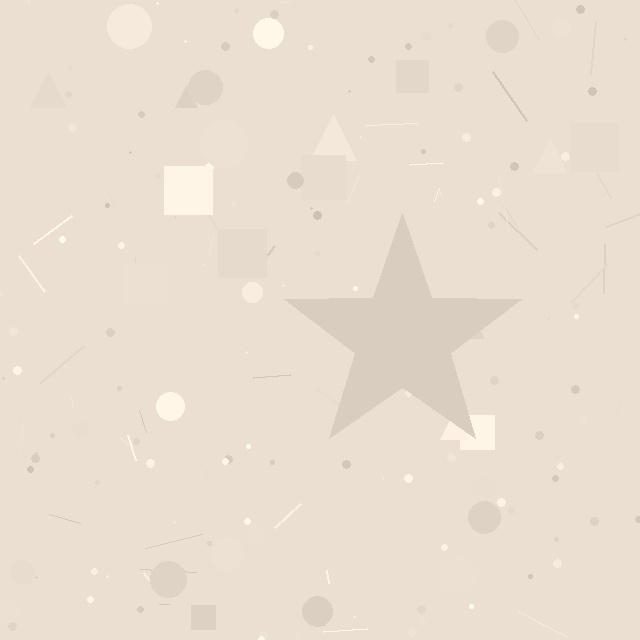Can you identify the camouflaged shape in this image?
The camouflaged shape is a star.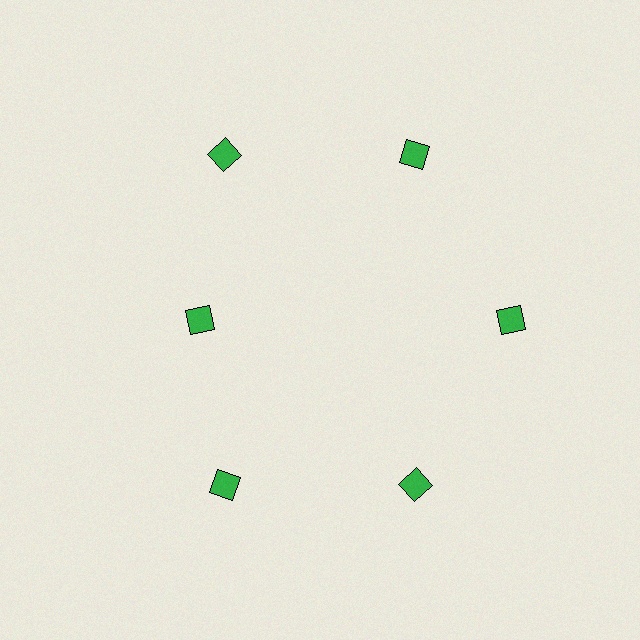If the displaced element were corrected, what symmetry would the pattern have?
It would have 6-fold rotational symmetry — the pattern would map onto itself every 60 degrees.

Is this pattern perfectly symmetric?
No. The 6 green diamonds are arranged in a ring, but one element near the 9 o'clock position is pulled inward toward the center, breaking the 6-fold rotational symmetry.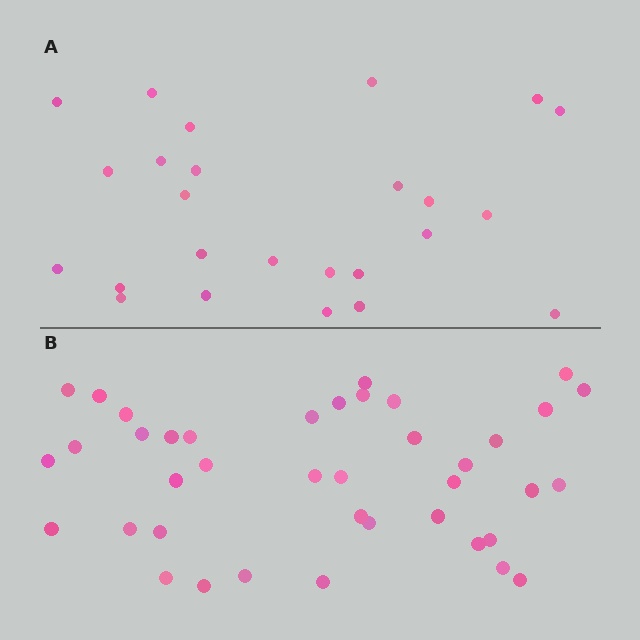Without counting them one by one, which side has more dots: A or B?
Region B (the bottom region) has more dots.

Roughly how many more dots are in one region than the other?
Region B has approximately 15 more dots than region A.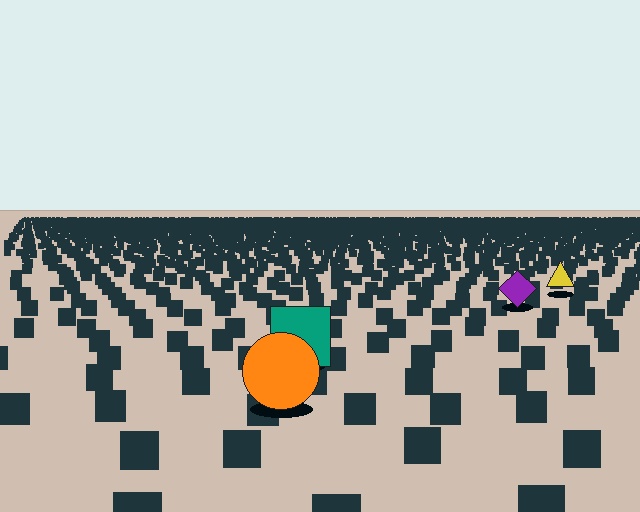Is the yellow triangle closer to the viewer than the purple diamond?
No. The purple diamond is closer — you can tell from the texture gradient: the ground texture is coarser near it.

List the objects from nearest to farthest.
From nearest to farthest: the orange circle, the teal square, the purple diamond, the yellow triangle.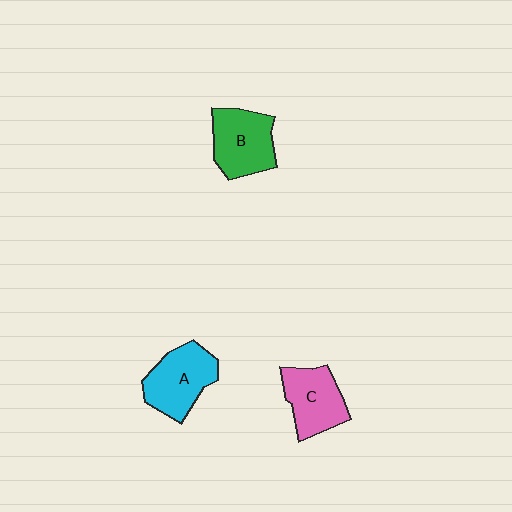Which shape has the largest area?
Shape A (cyan).